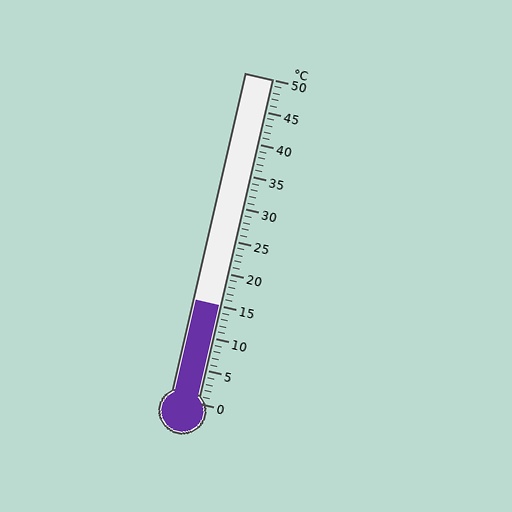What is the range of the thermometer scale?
The thermometer scale ranges from 0°C to 50°C.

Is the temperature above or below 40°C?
The temperature is below 40°C.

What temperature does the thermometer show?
The thermometer shows approximately 15°C.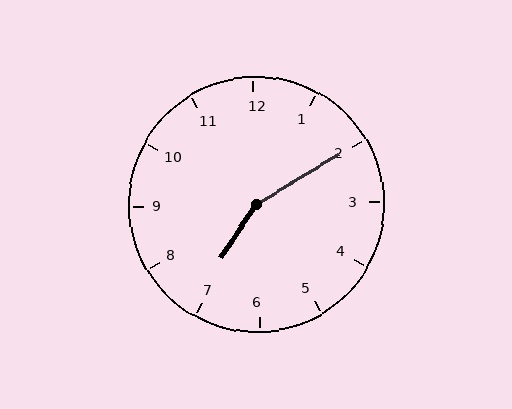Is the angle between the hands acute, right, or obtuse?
It is obtuse.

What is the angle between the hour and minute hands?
Approximately 155 degrees.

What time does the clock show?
7:10.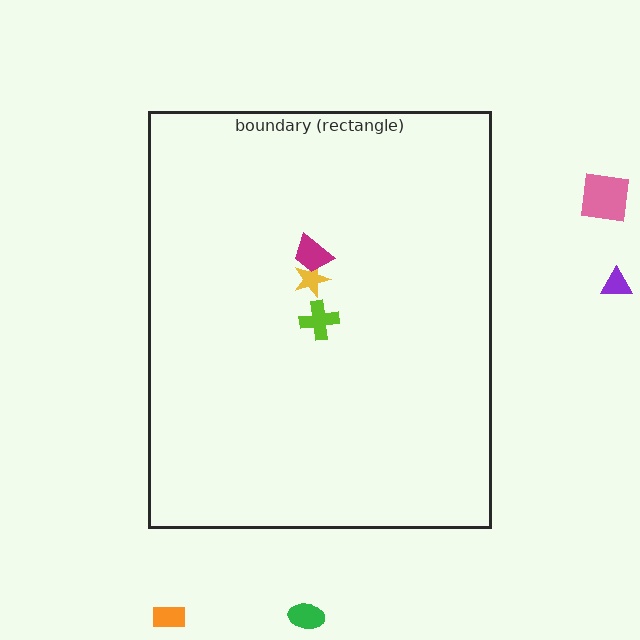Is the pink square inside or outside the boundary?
Outside.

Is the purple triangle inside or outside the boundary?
Outside.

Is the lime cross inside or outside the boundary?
Inside.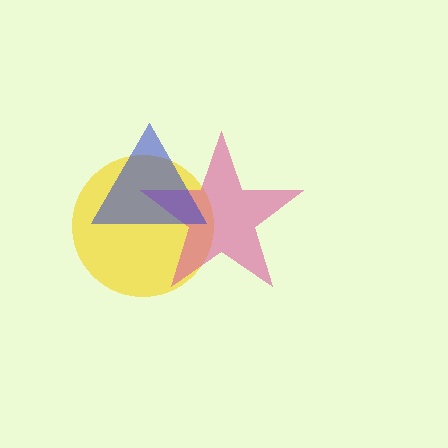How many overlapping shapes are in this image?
There are 3 overlapping shapes in the image.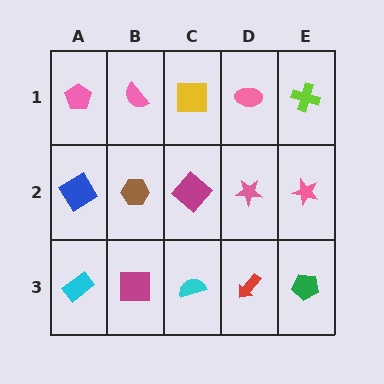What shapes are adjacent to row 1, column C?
A magenta diamond (row 2, column C), a pink semicircle (row 1, column B), a pink ellipse (row 1, column D).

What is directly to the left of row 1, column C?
A pink semicircle.